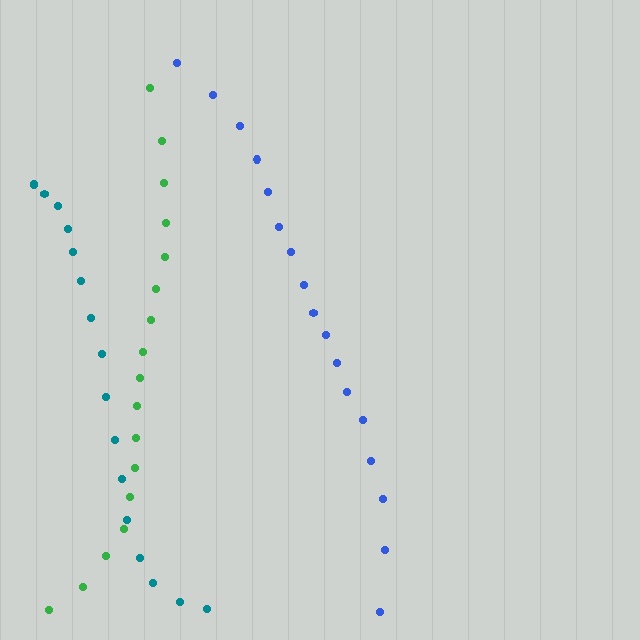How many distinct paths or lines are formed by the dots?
There are 3 distinct paths.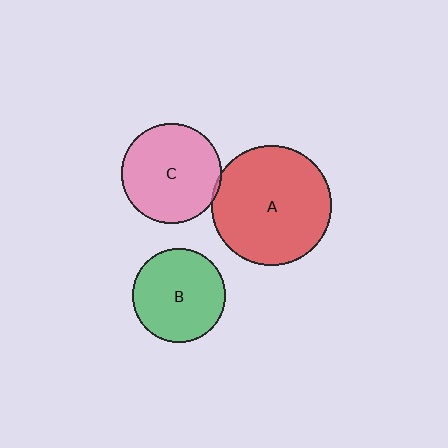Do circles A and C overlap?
Yes.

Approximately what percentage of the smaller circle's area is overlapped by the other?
Approximately 5%.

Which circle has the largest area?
Circle A (red).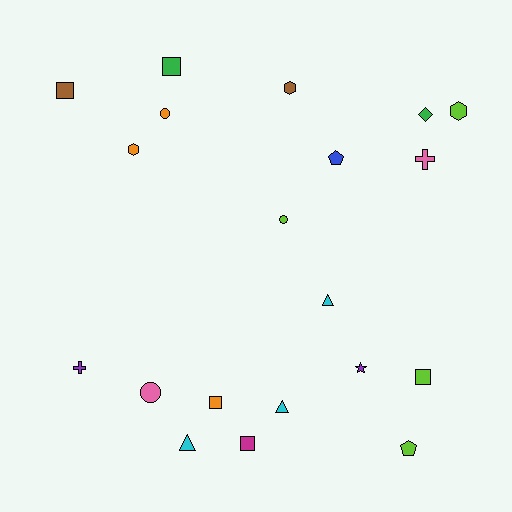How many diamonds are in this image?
There is 1 diamond.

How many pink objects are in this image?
There are 2 pink objects.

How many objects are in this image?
There are 20 objects.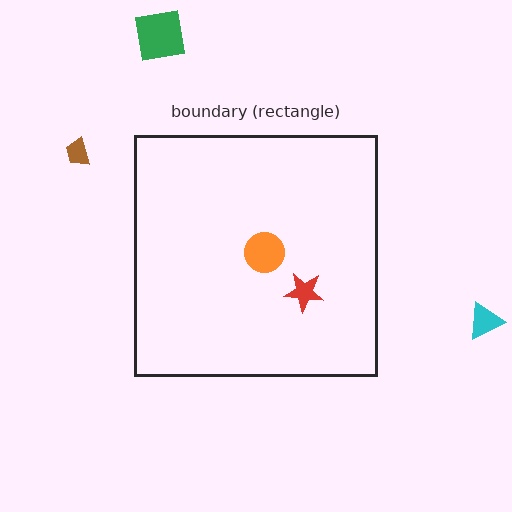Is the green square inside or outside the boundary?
Outside.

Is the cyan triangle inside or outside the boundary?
Outside.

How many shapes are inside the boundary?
2 inside, 3 outside.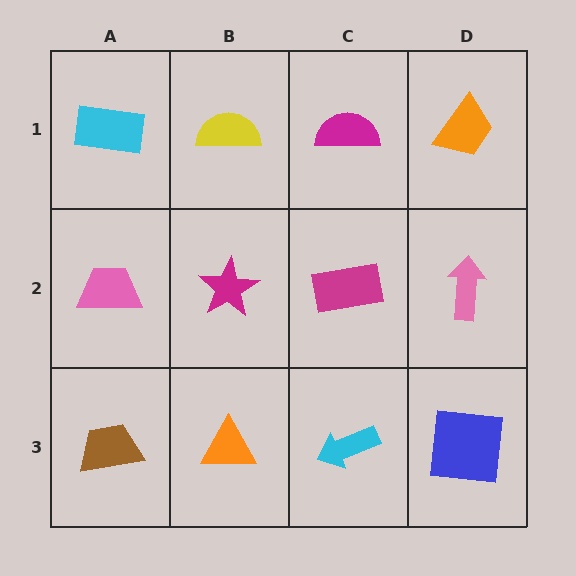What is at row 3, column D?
A blue square.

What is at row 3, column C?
A cyan arrow.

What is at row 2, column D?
A pink arrow.